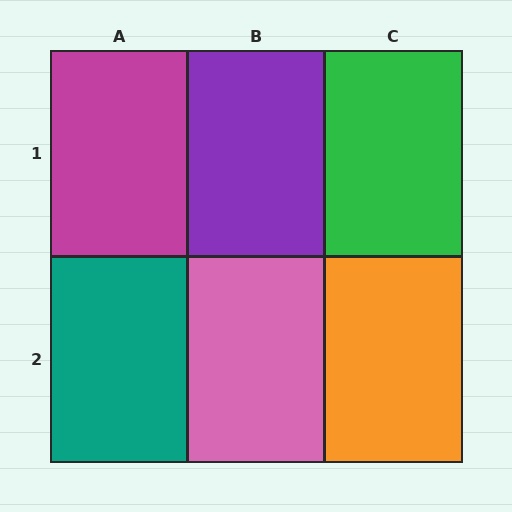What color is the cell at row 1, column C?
Green.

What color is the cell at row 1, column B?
Purple.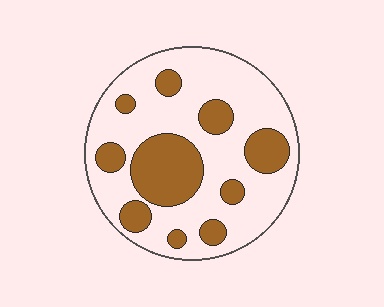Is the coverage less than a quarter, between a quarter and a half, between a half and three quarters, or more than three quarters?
Between a quarter and a half.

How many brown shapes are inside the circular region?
10.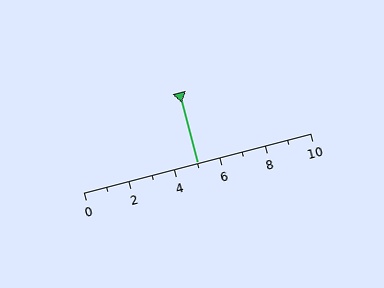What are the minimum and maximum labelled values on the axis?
The axis runs from 0 to 10.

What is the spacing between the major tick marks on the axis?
The major ticks are spaced 2 apart.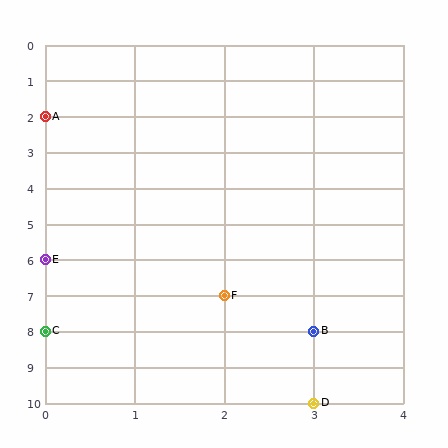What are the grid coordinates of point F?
Point F is at grid coordinates (2, 7).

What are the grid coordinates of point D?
Point D is at grid coordinates (3, 10).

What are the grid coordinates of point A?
Point A is at grid coordinates (0, 2).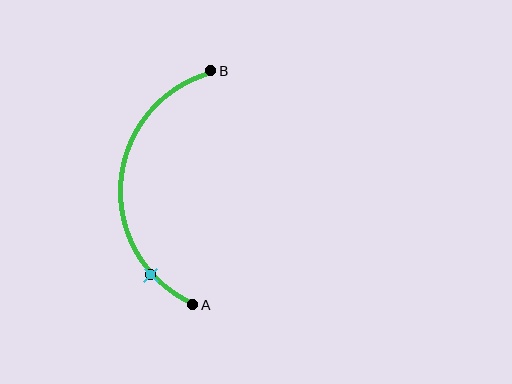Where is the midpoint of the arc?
The arc midpoint is the point on the curve farthest from the straight line joining A and B. It sits to the left of that line.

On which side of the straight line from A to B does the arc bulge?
The arc bulges to the left of the straight line connecting A and B.